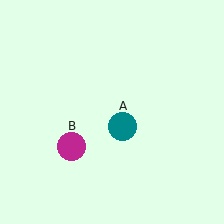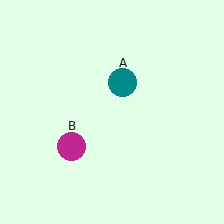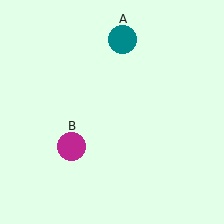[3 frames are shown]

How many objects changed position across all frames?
1 object changed position: teal circle (object A).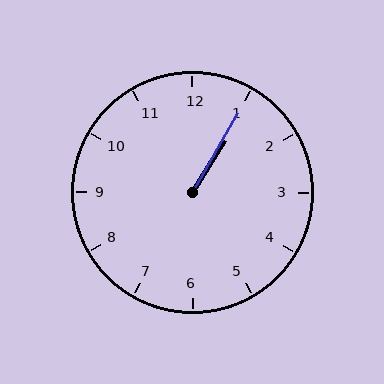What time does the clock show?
1:05.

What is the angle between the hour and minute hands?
Approximately 2 degrees.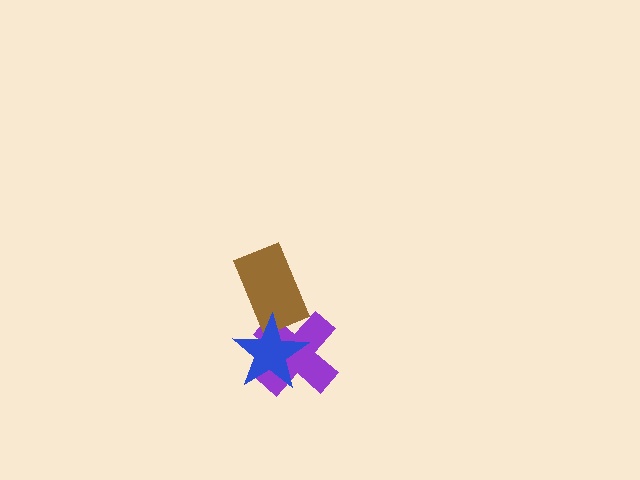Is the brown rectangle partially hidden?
Yes, it is partially covered by another shape.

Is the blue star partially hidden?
No, no other shape covers it.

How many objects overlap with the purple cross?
2 objects overlap with the purple cross.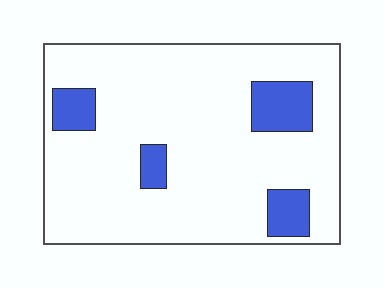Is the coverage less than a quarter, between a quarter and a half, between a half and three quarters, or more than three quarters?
Less than a quarter.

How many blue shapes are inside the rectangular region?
4.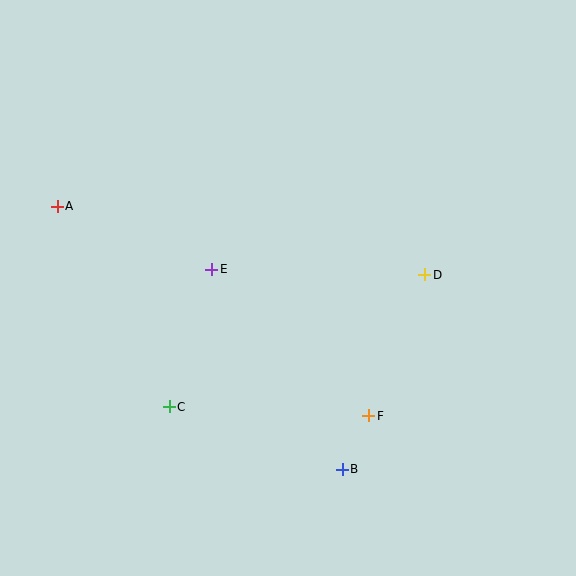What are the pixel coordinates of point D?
Point D is at (425, 275).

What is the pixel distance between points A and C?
The distance between A and C is 230 pixels.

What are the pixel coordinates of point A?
Point A is at (57, 206).